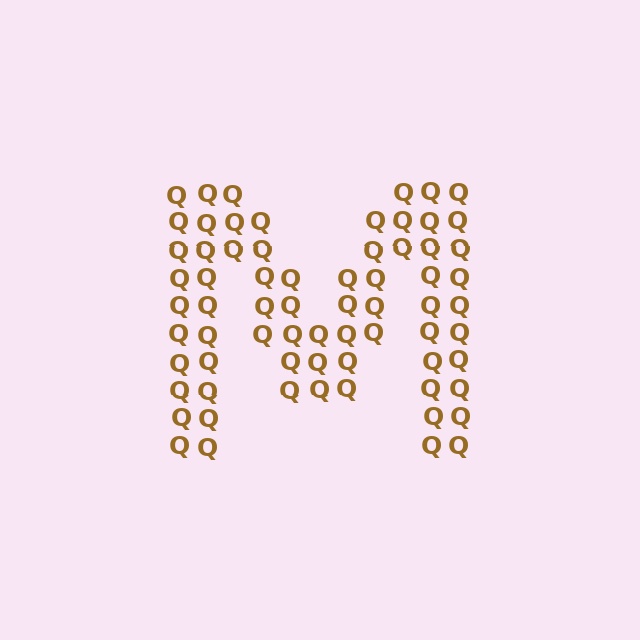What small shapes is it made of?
It is made of small letter Q's.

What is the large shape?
The large shape is the letter M.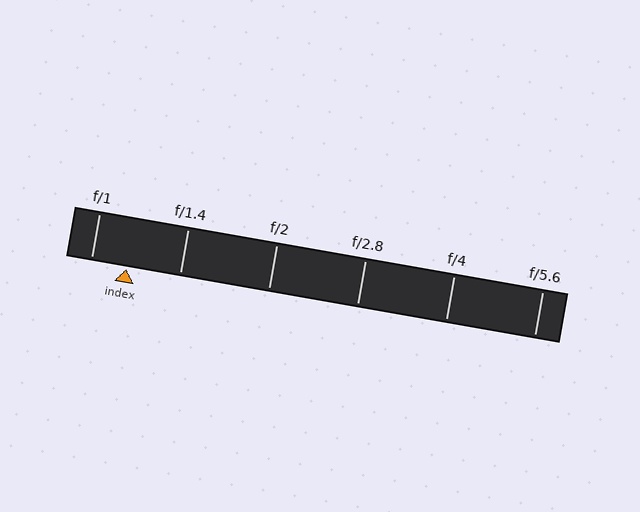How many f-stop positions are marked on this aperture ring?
There are 6 f-stop positions marked.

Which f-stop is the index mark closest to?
The index mark is closest to f/1.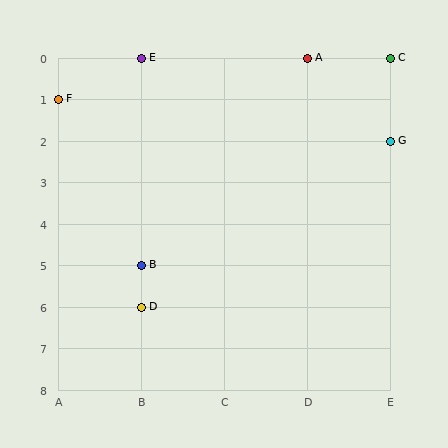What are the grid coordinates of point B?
Point B is at grid coordinates (B, 5).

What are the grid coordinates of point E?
Point E is at grid coordinates (B, 0).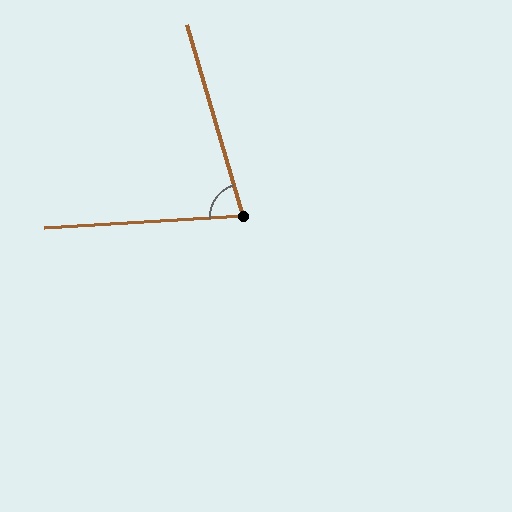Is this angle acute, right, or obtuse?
It is acute.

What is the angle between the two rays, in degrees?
Approximately 77 degrees.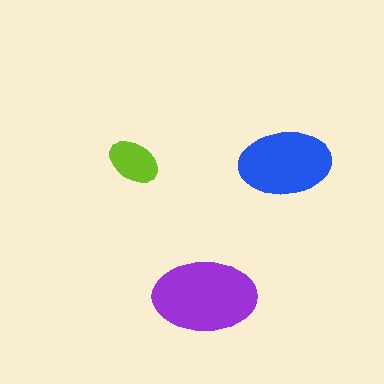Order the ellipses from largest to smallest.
the purple one, the blue one, the lime one.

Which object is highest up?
The lime ellipse is topmost.